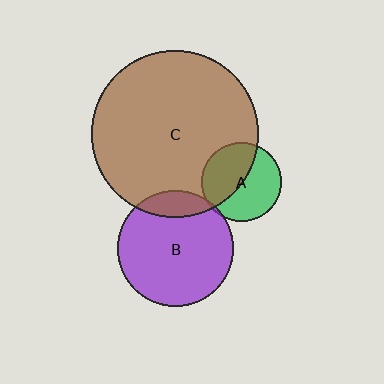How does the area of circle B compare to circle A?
Approximately 2.2 times.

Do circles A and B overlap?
Yes.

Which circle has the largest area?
Circle C (brown).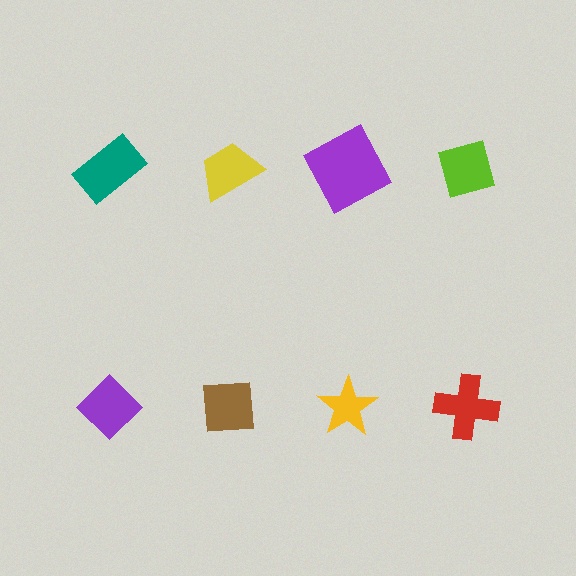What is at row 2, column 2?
A brown square.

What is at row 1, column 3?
A purple square.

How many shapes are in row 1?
4 shapes.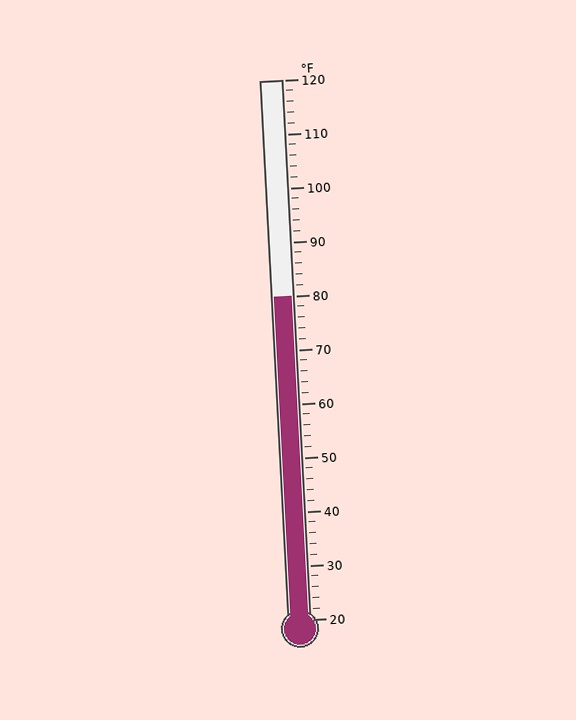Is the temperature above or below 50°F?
The temperature is above 50°F.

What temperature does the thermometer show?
The thermometer shows approximately 80°F.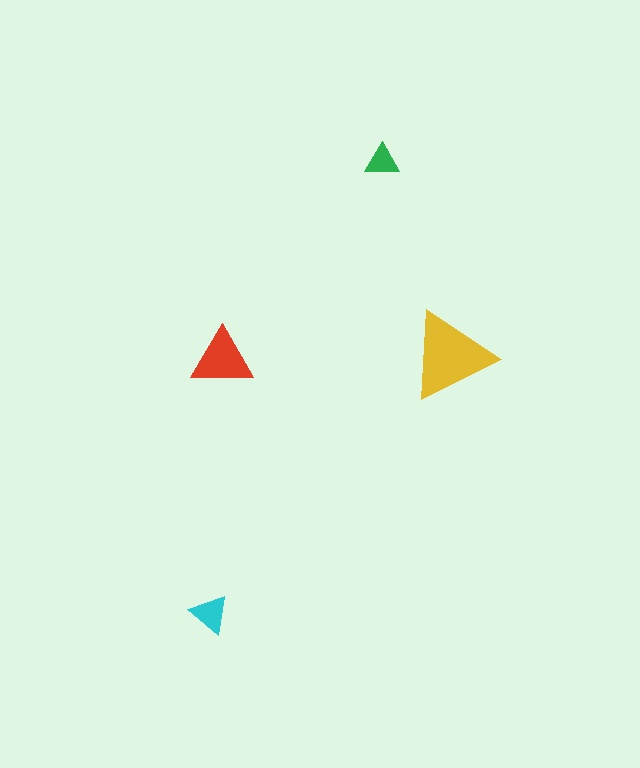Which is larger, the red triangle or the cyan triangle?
The red one.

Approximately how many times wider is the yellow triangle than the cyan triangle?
About 2.5 times wider.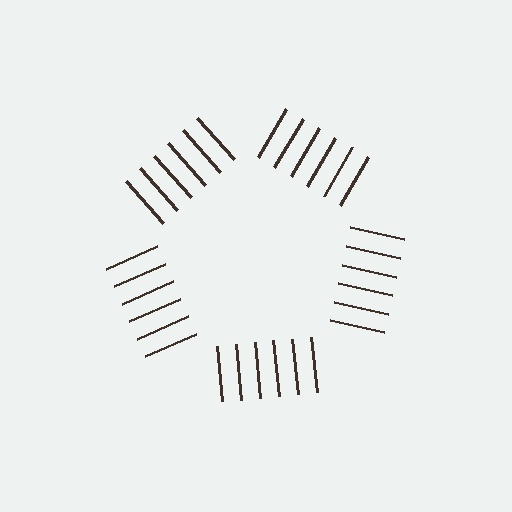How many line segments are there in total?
30 — 6 along each of the 5 edges.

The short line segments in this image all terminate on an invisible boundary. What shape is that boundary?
An illusory pentagon — the line segments terminate on its edges but no continuous stroke is drawn.